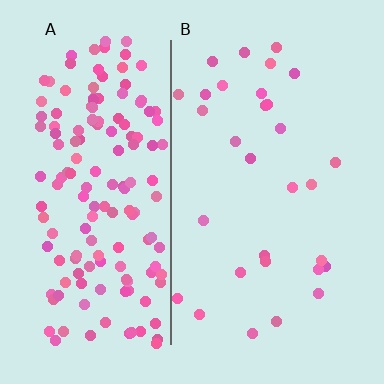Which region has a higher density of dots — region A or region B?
A (the left).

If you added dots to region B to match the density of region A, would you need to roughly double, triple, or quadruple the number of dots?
Approximately quadruple.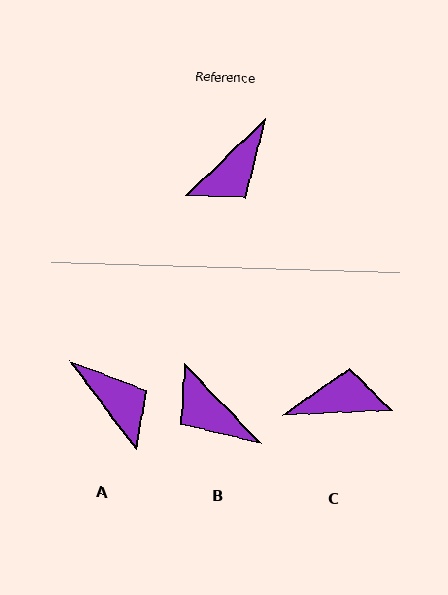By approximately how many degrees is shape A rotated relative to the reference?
Approximately 83 degrees counter-clockwise.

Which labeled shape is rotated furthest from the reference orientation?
C, about 138 degrees away.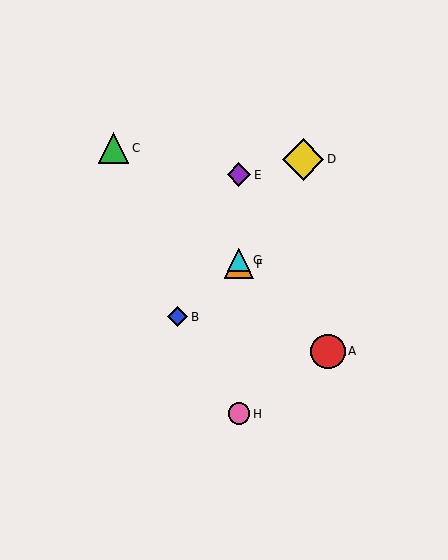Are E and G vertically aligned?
Yes, both are at x≈239.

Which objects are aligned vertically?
Objects E, F, G, H are aligned vertically.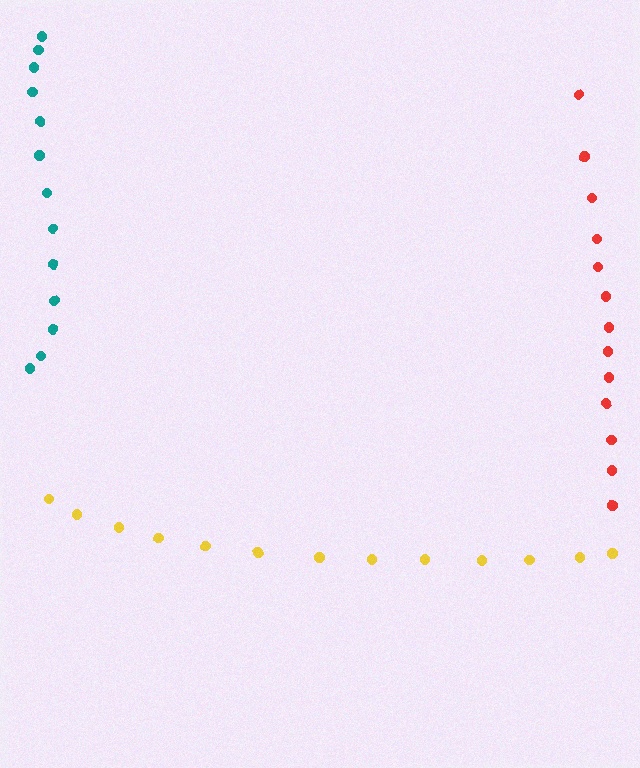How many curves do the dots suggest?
There are 3 distinct paths.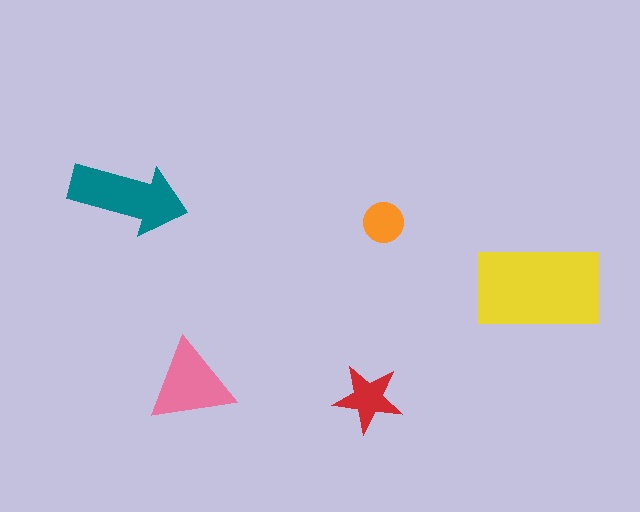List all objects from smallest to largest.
The orange circle, the red star, the pink triangle, the teal arrow, the yellow rectangle.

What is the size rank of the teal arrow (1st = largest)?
2nd.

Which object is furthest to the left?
The teal arrow is leftmost.